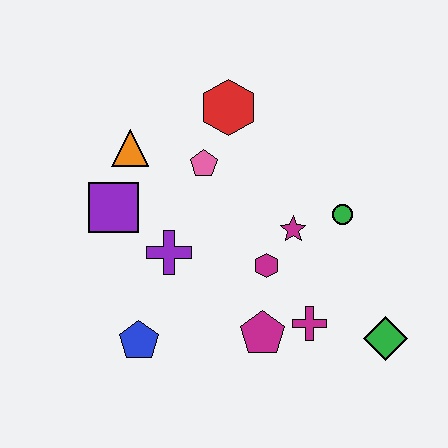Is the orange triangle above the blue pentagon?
Yes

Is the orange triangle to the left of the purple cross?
Yes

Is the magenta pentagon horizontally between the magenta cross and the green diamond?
No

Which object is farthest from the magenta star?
The blue pentagon is farthest from the magenta star.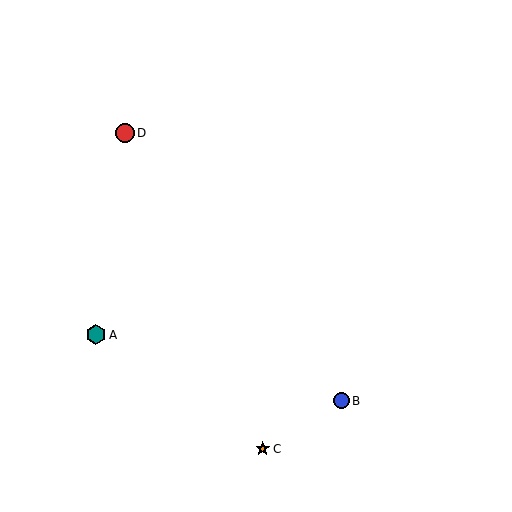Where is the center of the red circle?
The center of the red circle is at (125, 133).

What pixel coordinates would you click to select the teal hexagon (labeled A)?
Click at (96, 335) to select the teal hexagon A.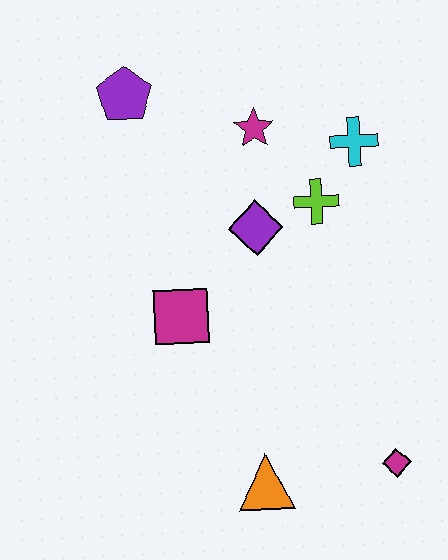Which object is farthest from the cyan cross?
The orange triangle is farthest from the cyan cross.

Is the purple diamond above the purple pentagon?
No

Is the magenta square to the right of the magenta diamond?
No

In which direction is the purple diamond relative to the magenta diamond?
The purple diamond is above the magenta diamond.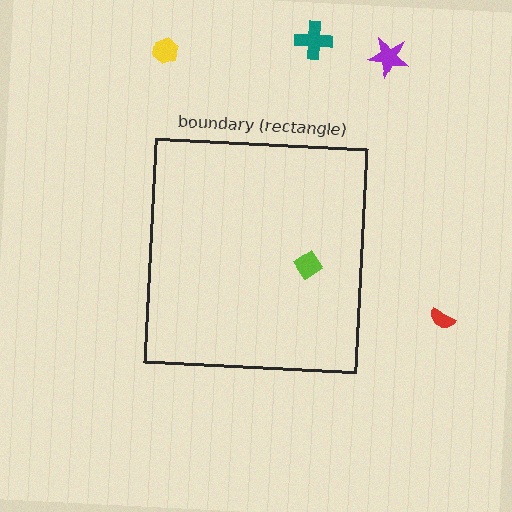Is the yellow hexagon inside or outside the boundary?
Outside.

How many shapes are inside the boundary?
1 inside, 4 outside.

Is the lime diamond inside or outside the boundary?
Inside.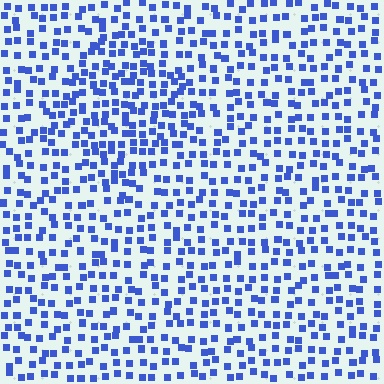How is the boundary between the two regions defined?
The boundary is defined by a change in element density (approximately 1.5x ratio). All elements are the same color, size, and shape.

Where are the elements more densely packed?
The elements are more densely packed inside the diamond boundary.